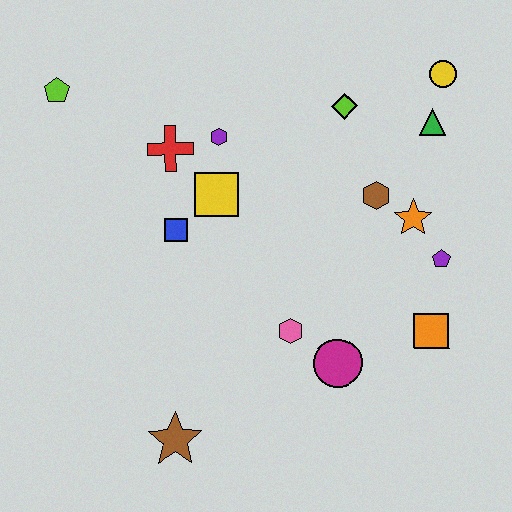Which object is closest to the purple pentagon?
The orange star is closest to the purple pentagon.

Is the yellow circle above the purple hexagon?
Yes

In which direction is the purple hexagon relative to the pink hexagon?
The purple hexagon is above the pink hexagon.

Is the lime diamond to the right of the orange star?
No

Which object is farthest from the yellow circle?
The brown star is farthest from the yellow circle.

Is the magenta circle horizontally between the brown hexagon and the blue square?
Yes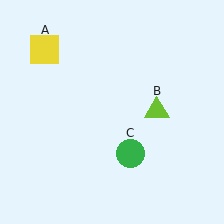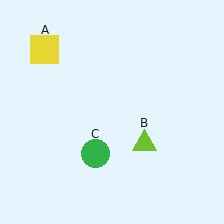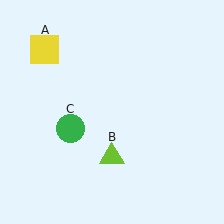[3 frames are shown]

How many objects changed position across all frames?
2 objects changed position: lime triangle (object B), green circle (object C).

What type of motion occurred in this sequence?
The lime triangle (object B), green circle (object C) rotated clockwise around the center of the scene.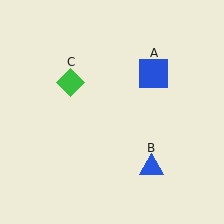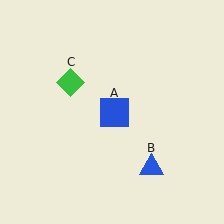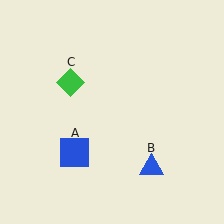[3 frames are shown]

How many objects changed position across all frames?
1 object changed position: blue square (object A).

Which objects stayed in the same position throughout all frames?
Blue triangle (object B) and green diamond (object C) remained stationary.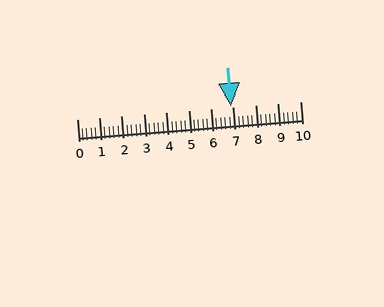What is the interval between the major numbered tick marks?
The major tick marks are spaced 1 units apart.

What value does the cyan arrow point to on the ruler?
The cyan arrow points to approximately 6.9.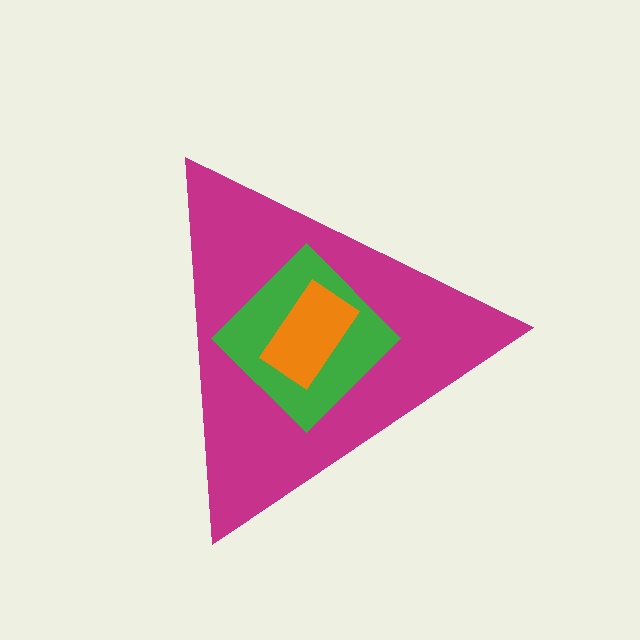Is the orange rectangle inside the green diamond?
Yes.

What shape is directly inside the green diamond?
The orange rectangle.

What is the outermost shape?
The magenta triangle.